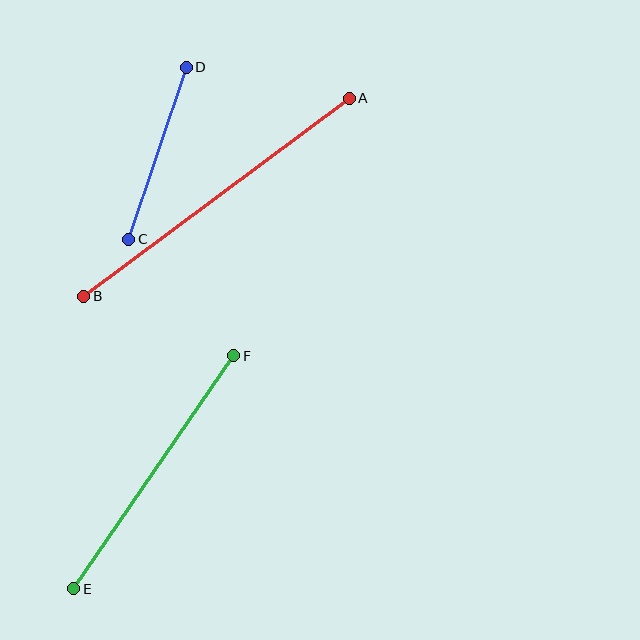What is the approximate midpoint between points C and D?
The midpoint is at approximately (157, 153) pixels.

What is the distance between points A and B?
The distance is approximately 332 pixels.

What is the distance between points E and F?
The distance is approximately 282 pixels.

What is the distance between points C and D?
The distance is approximately 181 pixels.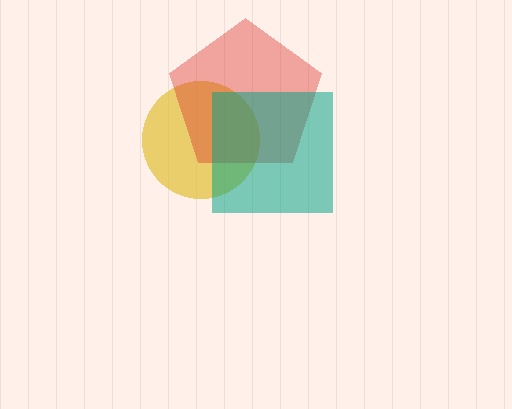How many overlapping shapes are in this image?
There are 3 overlapping shapes in the image.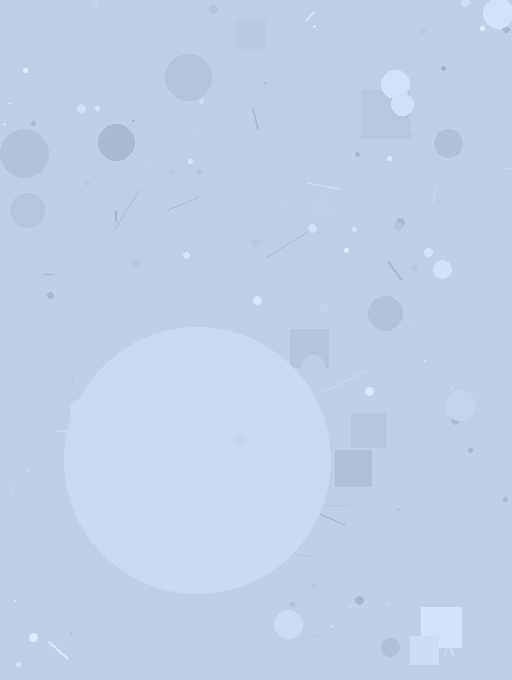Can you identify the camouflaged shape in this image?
The camouflaged shape is a circle.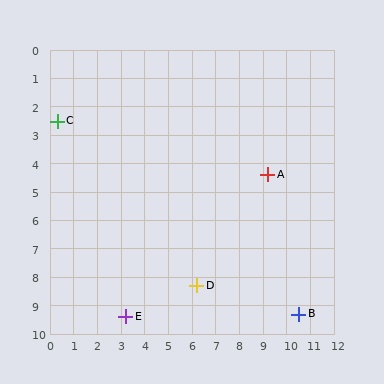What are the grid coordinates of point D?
Point D is at approximately (6.2, 8.3).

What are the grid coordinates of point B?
Point B is at approximately (10.5, 9.3).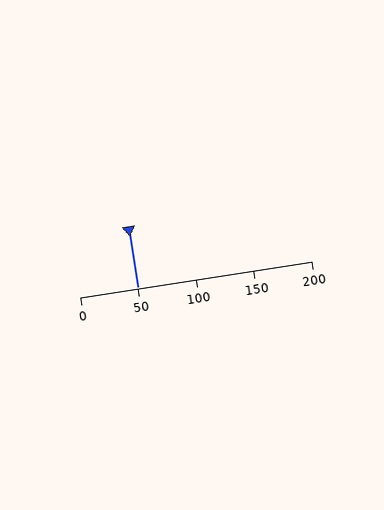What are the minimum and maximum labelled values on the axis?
The axis runs from 0 to 200.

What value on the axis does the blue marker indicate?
The marker indicates approximately 50.